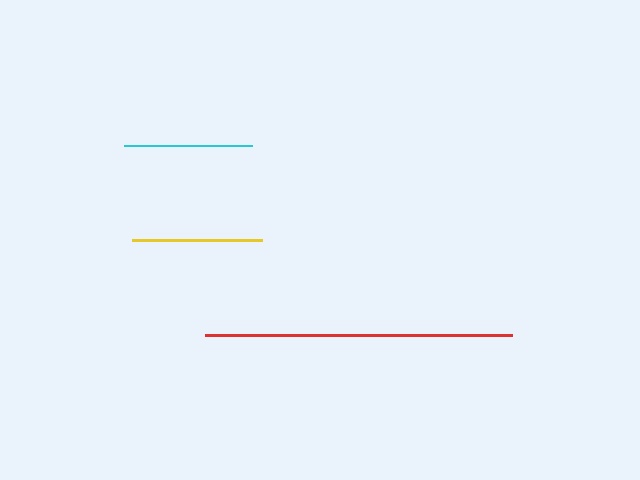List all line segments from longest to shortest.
From longest to shortest: red, yellow, cyan.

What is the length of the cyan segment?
The cyan segment is approximately 129 pixels long.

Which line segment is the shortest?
The cyan line is the shortest at approximately 129 pixels.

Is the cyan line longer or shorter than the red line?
The red line is longer than the cyan line.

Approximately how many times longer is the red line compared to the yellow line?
The red line is approximately 2.4 times the length of the yellow line.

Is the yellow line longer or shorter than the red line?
The red line is longer than the yellow line.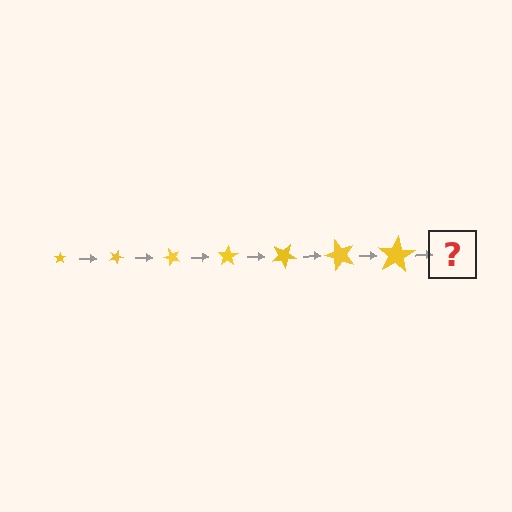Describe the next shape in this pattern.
It should be a star, larger than the previous one and rotated 175 degrees from the start.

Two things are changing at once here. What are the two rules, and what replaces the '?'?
The two rules are that the star grows larger each step and it rotates 25 degrees each step. The '?' should be a star, larger than the previous one and rotated 175 degrees from the start.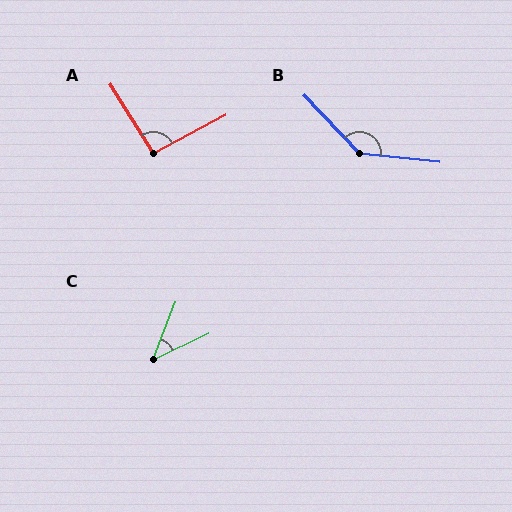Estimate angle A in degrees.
Approximately 94 degrees.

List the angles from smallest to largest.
C (43°), A (94°), B (140°).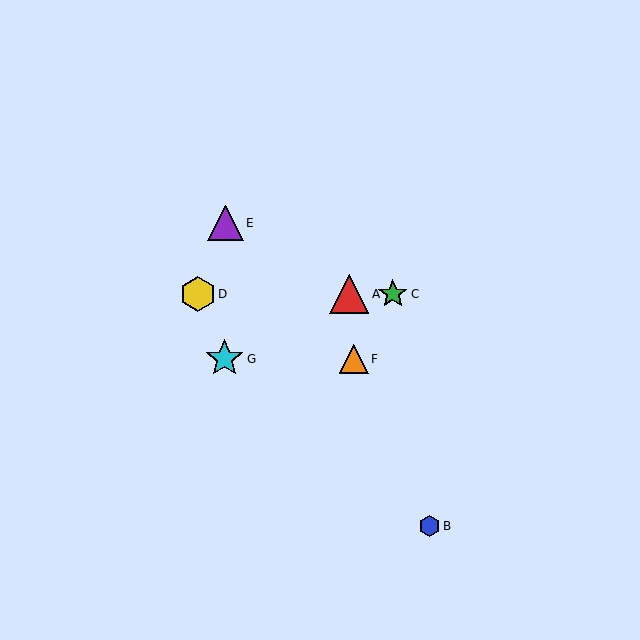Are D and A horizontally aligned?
Yes, both are at y≈294.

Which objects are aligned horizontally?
Objects A, C, D are aligned horizontally.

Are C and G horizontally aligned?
No, C is at y≈294 and G is at y≈359.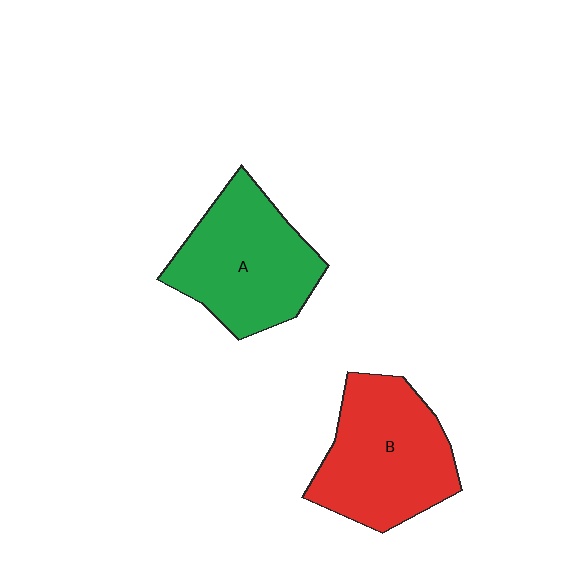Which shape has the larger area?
Shape B (red).